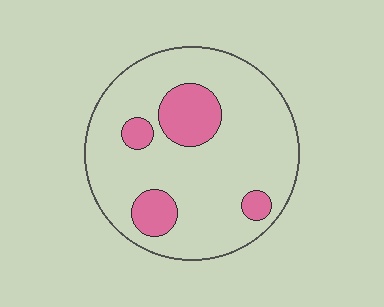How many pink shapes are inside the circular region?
4.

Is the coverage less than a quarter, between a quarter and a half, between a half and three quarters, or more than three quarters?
Less than a quarter.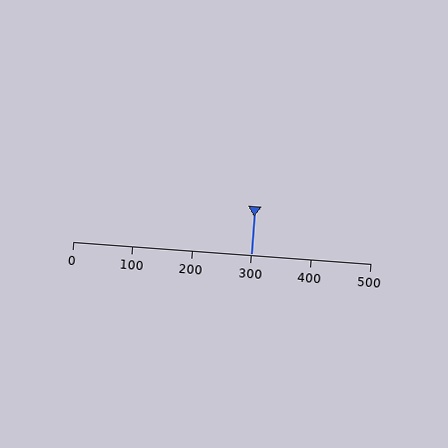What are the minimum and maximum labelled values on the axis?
The axis runs from 0 to 500.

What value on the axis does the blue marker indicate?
The marker indicates approximately 300.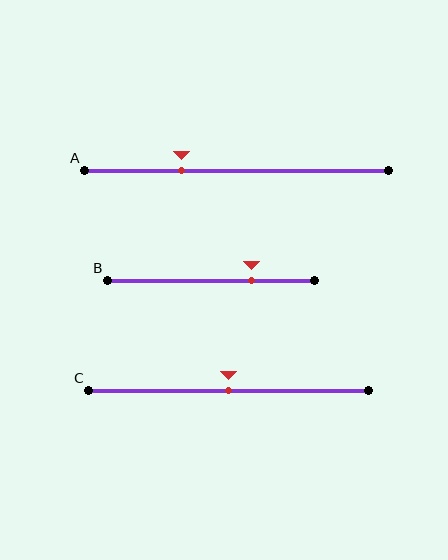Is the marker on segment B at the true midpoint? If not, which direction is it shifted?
No, the marker on segment B is shifted to the right by about 20% of the segment length.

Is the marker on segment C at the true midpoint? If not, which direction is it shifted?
Yes, the marker on segment C is at the true midpoint.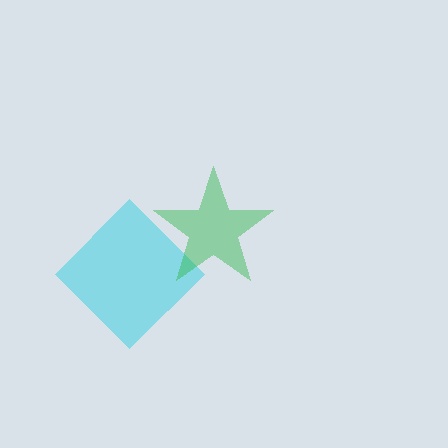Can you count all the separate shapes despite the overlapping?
Yes, there are 2 separate shapes.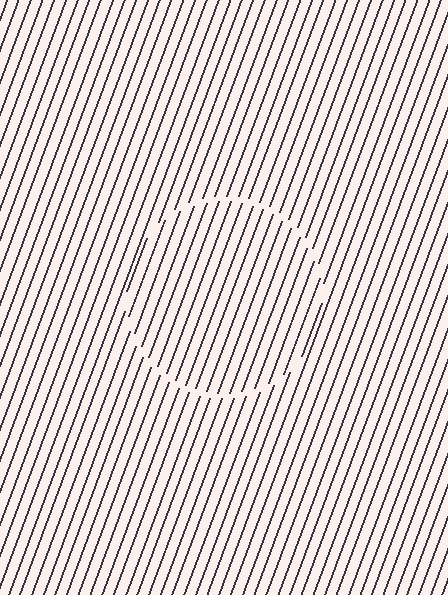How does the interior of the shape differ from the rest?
The interior of the shape contains the same grating, shifted by half a period — the contour is defined by the phase discontinuity where line-ends from the inner and outer gratings abut.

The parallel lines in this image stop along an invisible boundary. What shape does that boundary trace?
An illusory circle. The interior of the shape contains the same grating, shifted by half a period — the contour is defined by the phase discontinuity where line-ends from the inner and outer gratings abut.